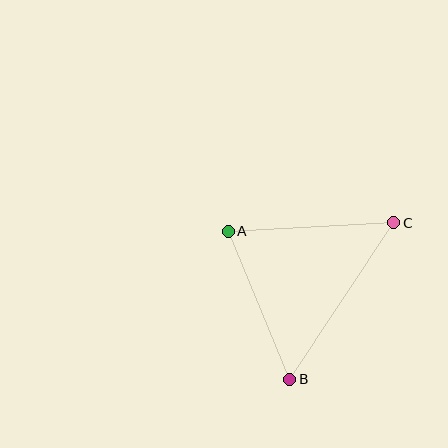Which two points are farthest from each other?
Points B and C are farthest from each other.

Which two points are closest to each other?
Points A and B are closest to each other.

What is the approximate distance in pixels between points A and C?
The distance between A and C is approximately 166 pixels.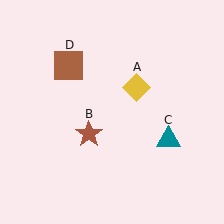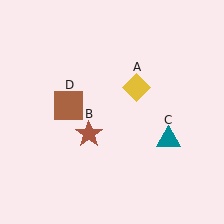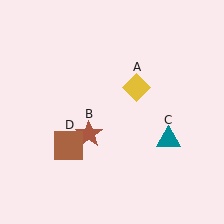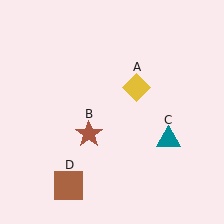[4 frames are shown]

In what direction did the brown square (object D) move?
The brown square (object D) moved down.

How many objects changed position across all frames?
1 object changed position: brown square (object D).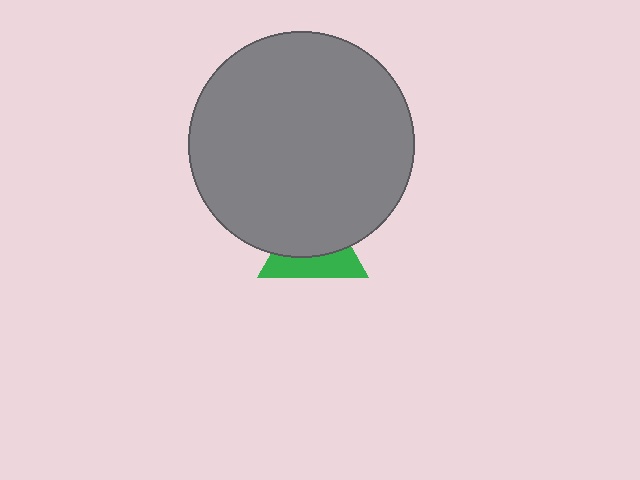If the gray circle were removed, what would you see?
You would see the complete green triangle.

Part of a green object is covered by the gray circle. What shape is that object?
It is a triangle.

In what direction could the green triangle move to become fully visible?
The green triangle could move down. That would shift it out from behind the gray circle entirely.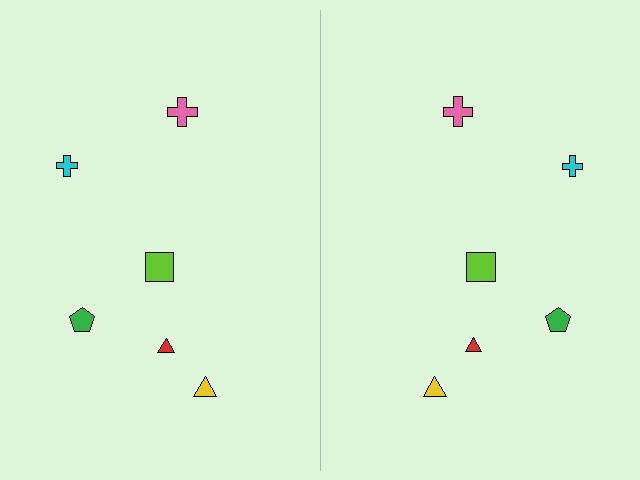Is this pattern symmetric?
Yes, this pattern has bilateral (reflection) symmetry.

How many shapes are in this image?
There are 12 shapes in this image.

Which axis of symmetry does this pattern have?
The pattern has a vertical axis of symmetry running through the center of the image.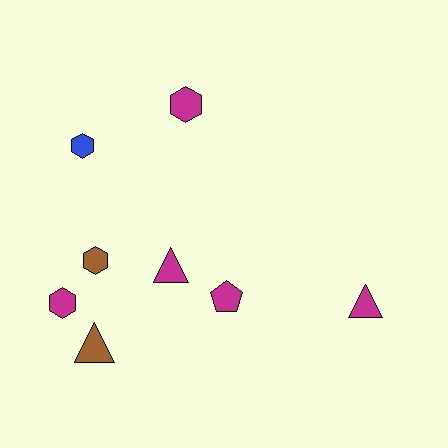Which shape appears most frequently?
Hexagon, with 4 objects.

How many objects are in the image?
There are 8 objects.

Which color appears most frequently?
Magenta, with 5 objects.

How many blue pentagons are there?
There are no blue pentagons.